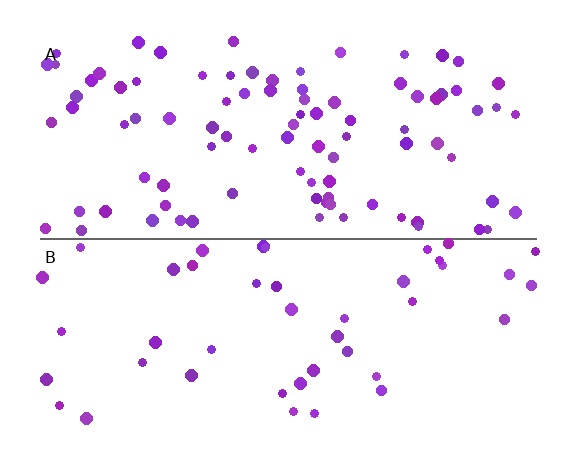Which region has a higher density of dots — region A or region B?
A (the top).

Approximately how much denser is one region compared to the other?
Approximately 2.0× — region A over region B.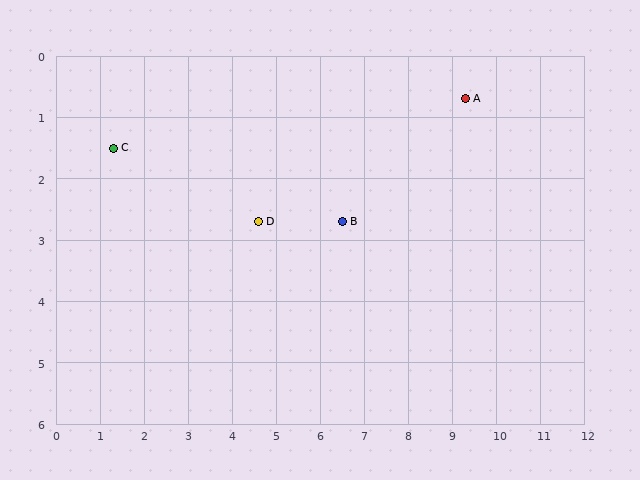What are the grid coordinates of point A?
Point A is at approximately (9.3, 0.7).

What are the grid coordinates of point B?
Point B is at approximately (6.5, 2.7).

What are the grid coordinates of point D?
Point D is at approximately (4.6, 2.7).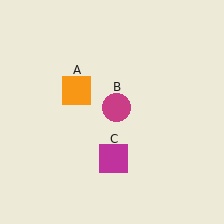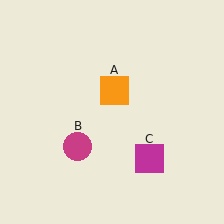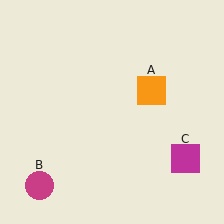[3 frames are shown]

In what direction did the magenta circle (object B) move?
The magenta circle (object B) moved down and to the left.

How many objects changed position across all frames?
3 objects changed position: orange square (object A), magenta circle (object B), magenta square (object C).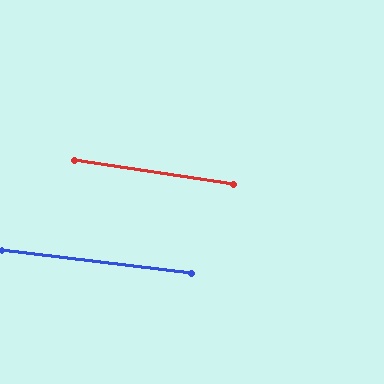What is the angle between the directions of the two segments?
Approximately 2 degrees.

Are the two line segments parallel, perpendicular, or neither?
Parallel — their directions differ by only 1.9°.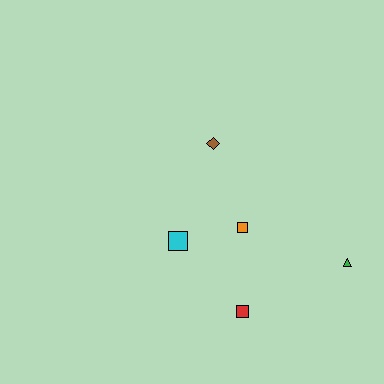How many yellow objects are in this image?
There are no yellow objects.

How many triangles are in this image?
There is 1 triangle.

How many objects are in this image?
There are 5 objects.